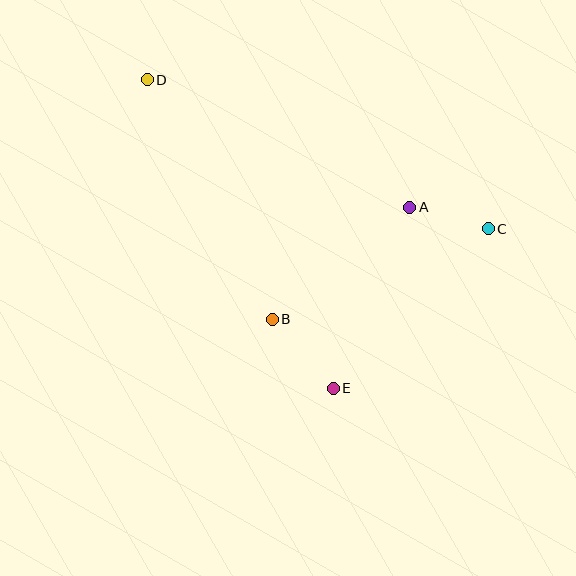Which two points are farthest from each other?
Points C and D are farthest from each other.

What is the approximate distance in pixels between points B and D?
The distance between B and D is approximately 270 pixels.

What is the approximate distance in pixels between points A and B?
The distance between A and B is approximately 177 pixels.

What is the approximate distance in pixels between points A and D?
The distance between A and D is approximately 292 pixels.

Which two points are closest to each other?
Points A and C are closest to each other.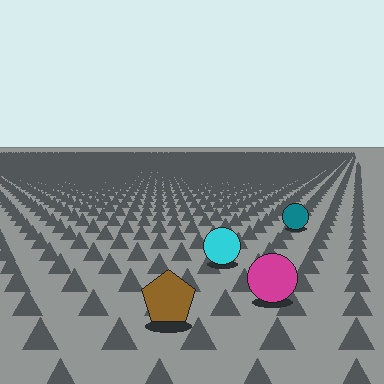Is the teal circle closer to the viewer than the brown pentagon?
No. The brown pentagon is closer — you can tell from the texture gradient: the ground texture is coarser near it.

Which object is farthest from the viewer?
The teal circle is farthest from the viewer. It appears smaller and the ground texture around it is denser.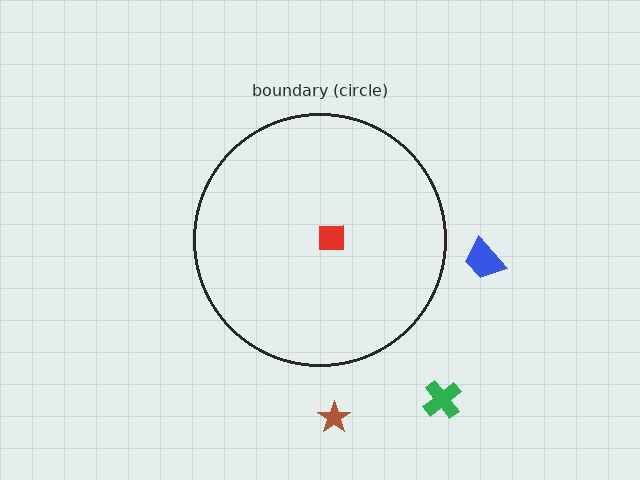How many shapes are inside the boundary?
1 inside, 3 outside.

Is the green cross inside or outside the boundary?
Outside.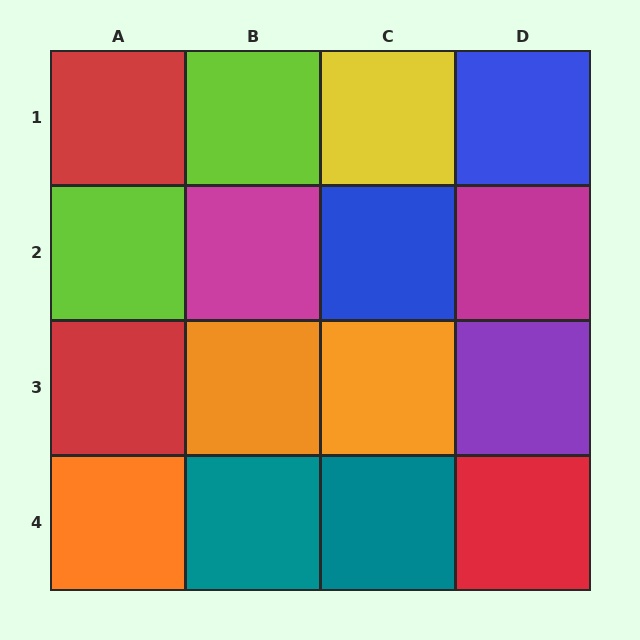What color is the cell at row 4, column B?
Teal.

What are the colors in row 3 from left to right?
Red, orange, orange, purple.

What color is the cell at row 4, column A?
Orange.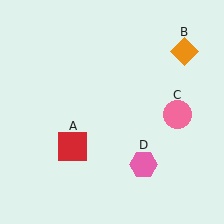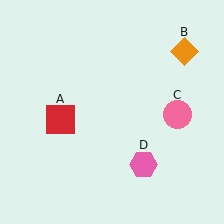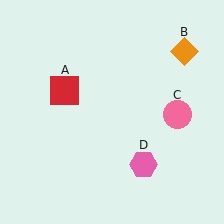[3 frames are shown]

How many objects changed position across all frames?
1 object changed position: red square (object A).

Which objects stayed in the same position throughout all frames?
Orange diamond (object B) and pink circle (object C) and pink hexagon (object D) remained stationary.